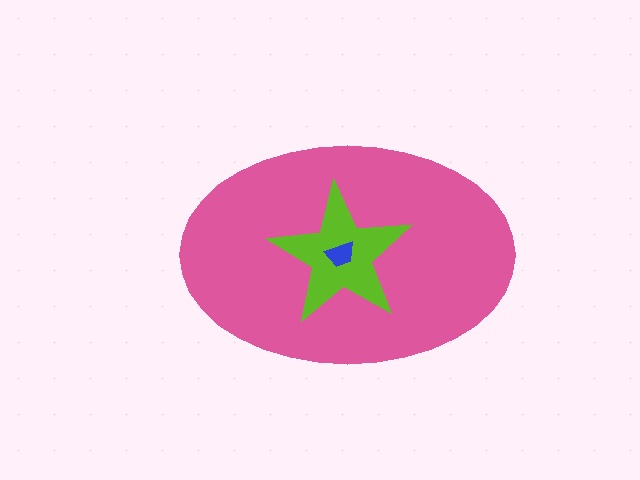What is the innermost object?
The blue trapezoid.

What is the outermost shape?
The pink ellipse.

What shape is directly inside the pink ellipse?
The lime star.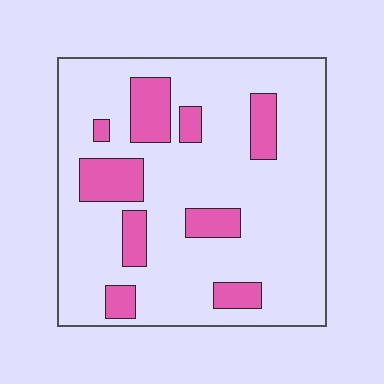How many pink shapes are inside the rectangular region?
9.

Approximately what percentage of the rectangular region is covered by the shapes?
Approximately 20%.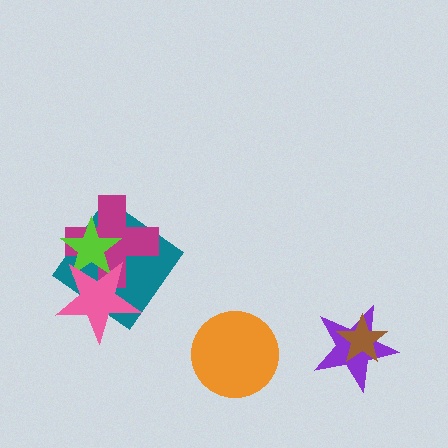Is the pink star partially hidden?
No, no other shape covers it.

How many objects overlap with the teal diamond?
3 objects overlap with the teal diamond.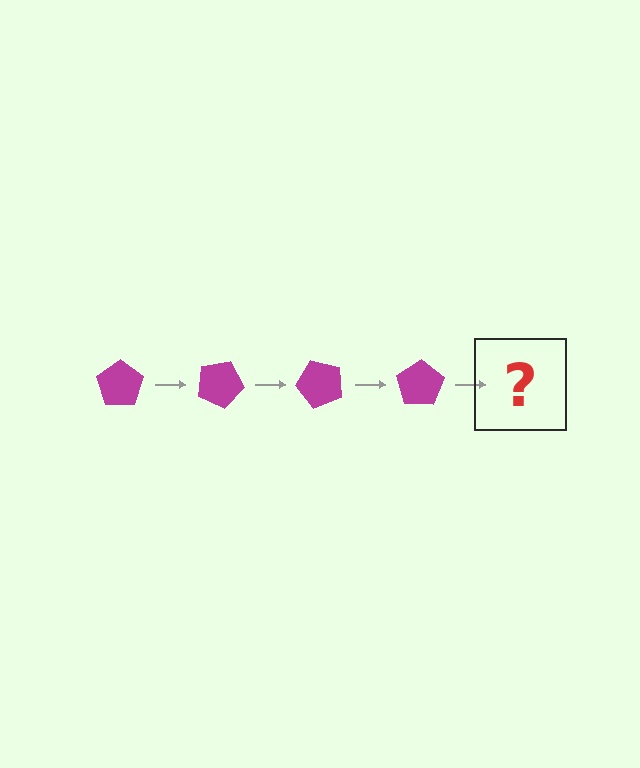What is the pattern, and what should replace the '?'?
The pattern is that the pentagon rotates 25 degrees each step. The '?' should be a magenta pentagon rotated 100 degrees.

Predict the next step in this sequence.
The next step is a magenta pentagon rotated 100 degrees.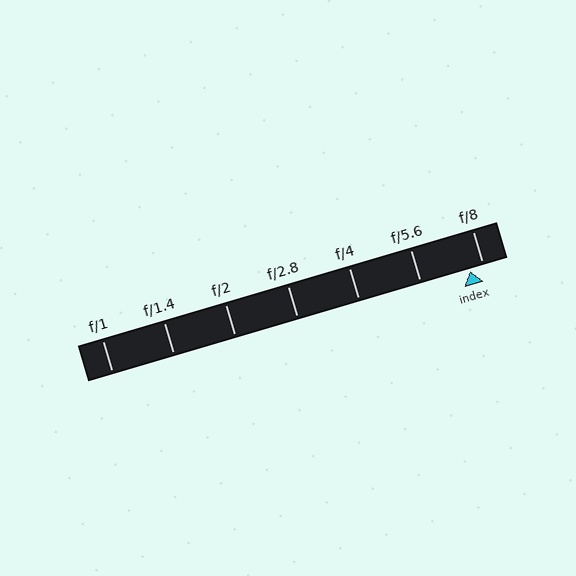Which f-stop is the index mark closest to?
The index mark is closest to f/8.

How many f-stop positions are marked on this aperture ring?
There are 7 f-stop positions marked.